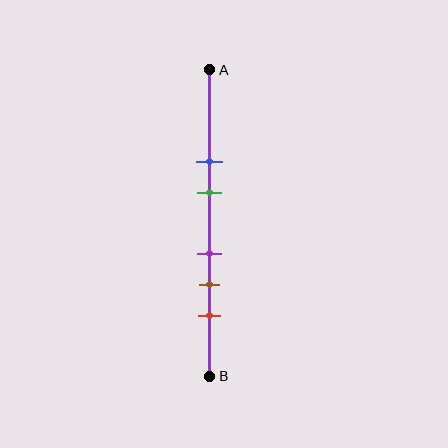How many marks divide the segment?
There are 5 marks dividing the segment.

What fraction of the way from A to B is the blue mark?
The blue mark is approximately 30% (0.3) of the way from A to B.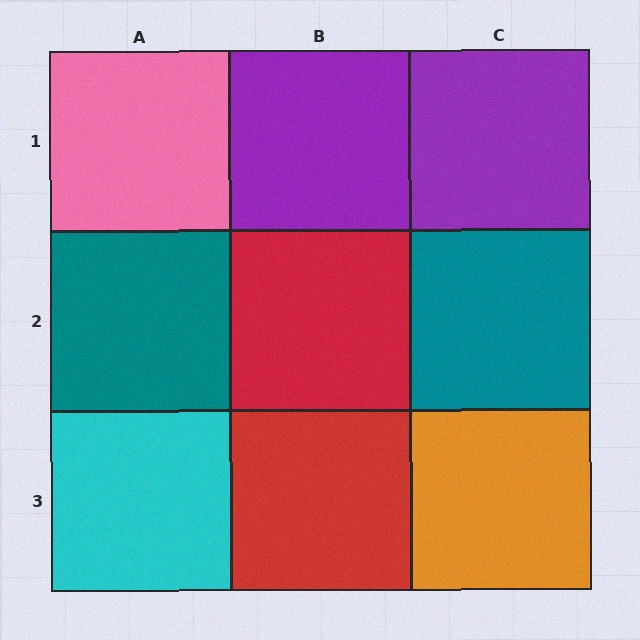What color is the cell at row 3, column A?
Cyan.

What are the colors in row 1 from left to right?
Pink, purple, purple.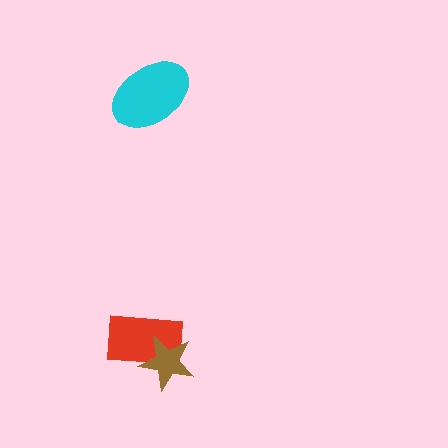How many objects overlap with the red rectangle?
1 object overlaps with the red rectangle.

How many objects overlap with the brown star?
1 object overlaps with the brown star.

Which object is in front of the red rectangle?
The brown star is in front of the red rectangle.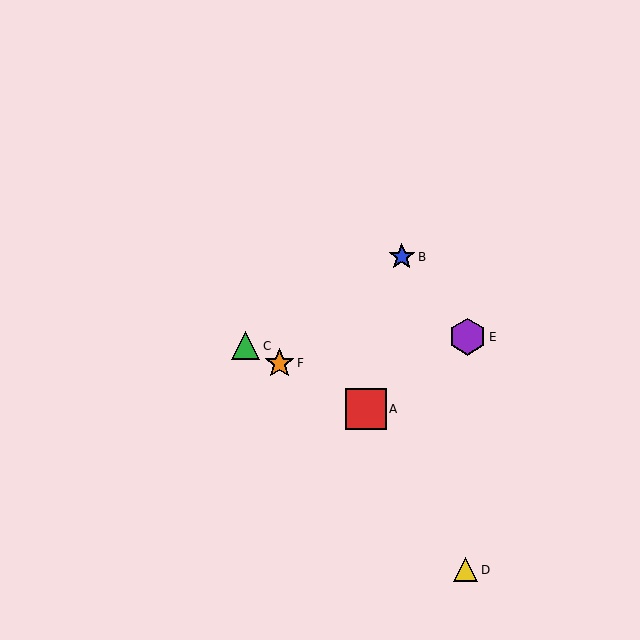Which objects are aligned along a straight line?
Objects A, C, F are aligned along a straight line.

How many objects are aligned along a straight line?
3 objects (A, C, F) are aligned along a straight line.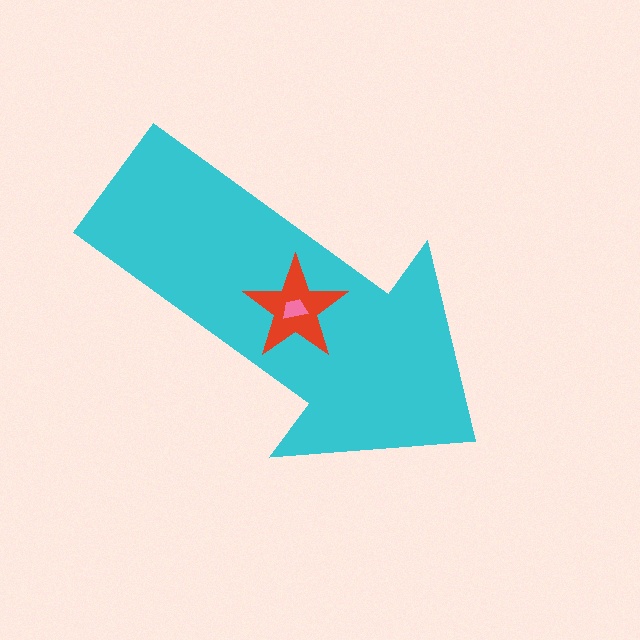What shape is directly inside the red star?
The pink trapezoid.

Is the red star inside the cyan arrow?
Yes.